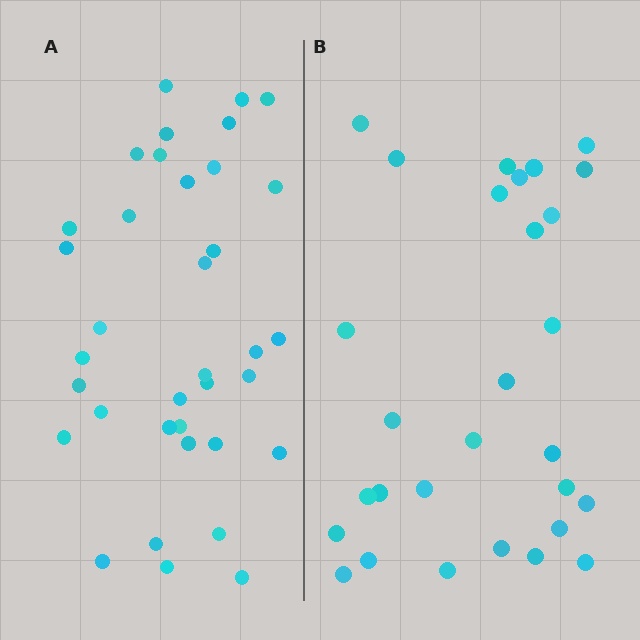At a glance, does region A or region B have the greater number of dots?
Region A (the left region) has more dots.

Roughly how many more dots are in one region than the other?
Region A has roughly 8 or so more dots than region B.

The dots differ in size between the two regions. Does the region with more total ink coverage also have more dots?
No. Region B has more total ink coverage because its dots are larger, but region A actually contains more individual dots. Total area can be misleading — the number of items is what matters here.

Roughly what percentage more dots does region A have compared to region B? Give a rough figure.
About 25% more.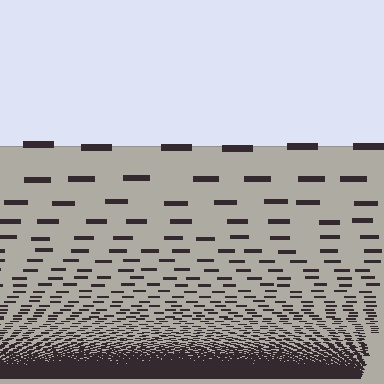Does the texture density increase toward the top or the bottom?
Density increases toward the bottom.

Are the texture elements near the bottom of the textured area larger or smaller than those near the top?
Smaller. The gradient is inverted — elements near the bottom are smaller and denser.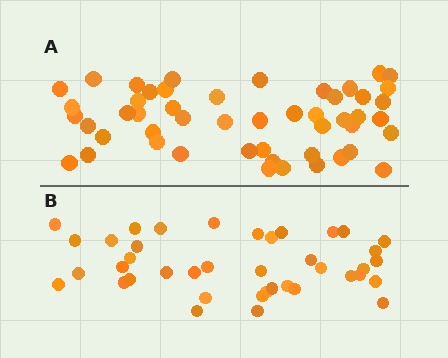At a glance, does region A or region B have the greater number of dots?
Region A (the top region) has more dots.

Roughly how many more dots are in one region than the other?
Region A has roughly 10 or so more dots than region B.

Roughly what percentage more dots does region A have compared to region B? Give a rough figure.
About 25% more.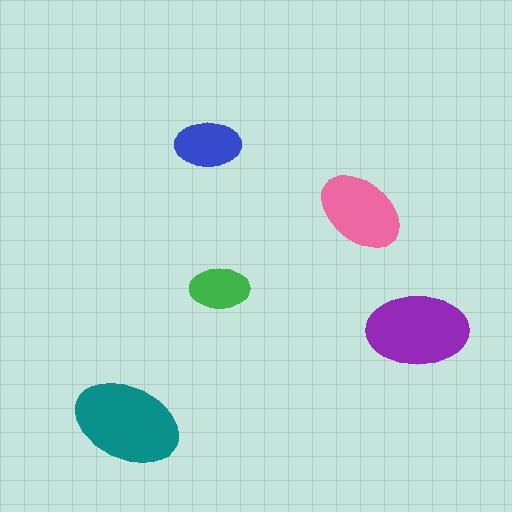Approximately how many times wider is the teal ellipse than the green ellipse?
About 2 times wider.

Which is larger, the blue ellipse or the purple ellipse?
The purple one.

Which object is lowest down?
The teal ellipse is bottommost.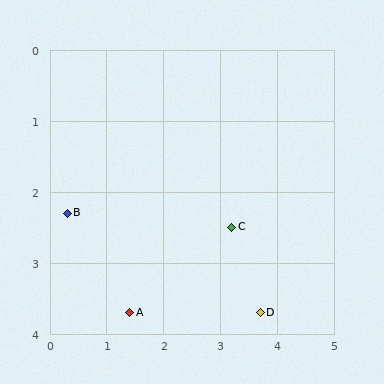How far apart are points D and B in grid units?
Points D and B are about 3.7 grid units apart.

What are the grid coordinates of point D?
Point D is at approximately (3.7, 3.7).